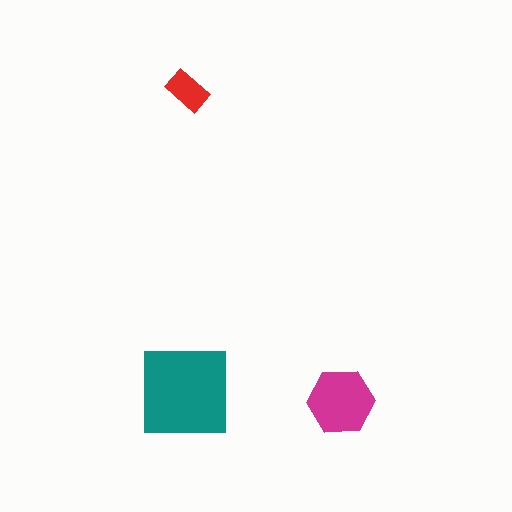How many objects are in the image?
There are 3 objects in the image.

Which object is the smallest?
The red rectangle.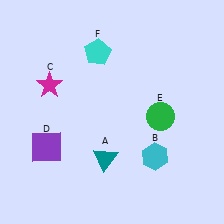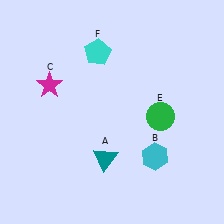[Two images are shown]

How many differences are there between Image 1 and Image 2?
There is 1 difference between the two images.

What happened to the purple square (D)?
The purple square (D) was removed in Image 2. It was in the bottom-left area of Image 1.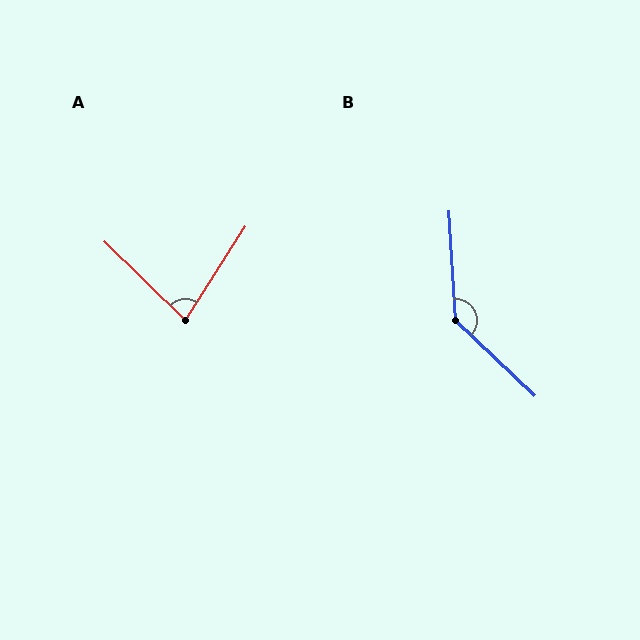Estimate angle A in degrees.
Approximately 78 degrees.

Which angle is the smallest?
A, at approximately 78 degrees.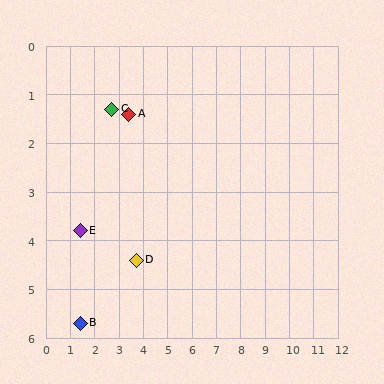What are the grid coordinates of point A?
Point A is at approximately (3.4, 1.4).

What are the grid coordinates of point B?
Point B is at approximately (1.4, 5.7).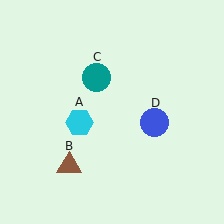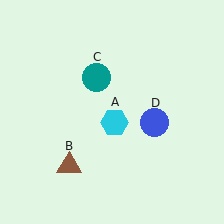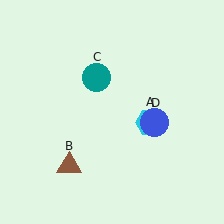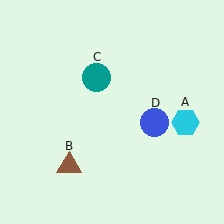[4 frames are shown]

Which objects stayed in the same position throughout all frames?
Brown triangle (object B) and teal circle (object C) and blue circle (object D) remained stationary.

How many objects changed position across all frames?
1 object changed position: cyan hexagon (object A).